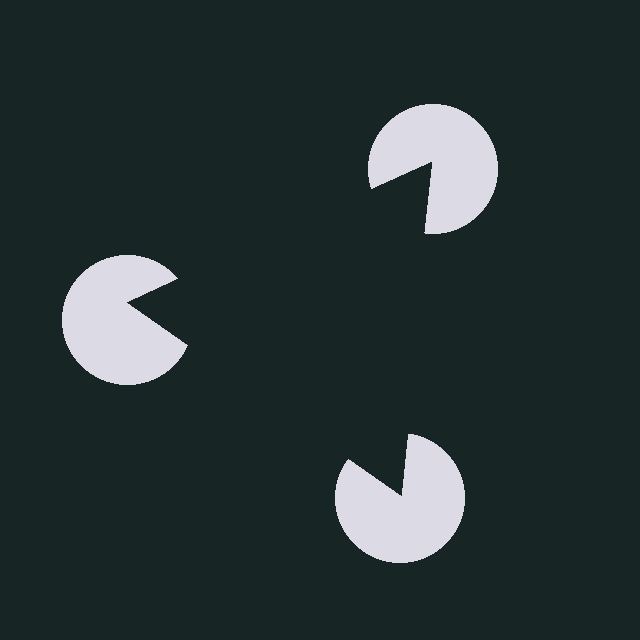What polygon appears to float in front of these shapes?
An illusory triangle — its edges are inferred from the aligned wedge cuts in the pac-man discs, not physically drawn.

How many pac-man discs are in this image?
There are 3 — one at each vertex of the illusory triangle.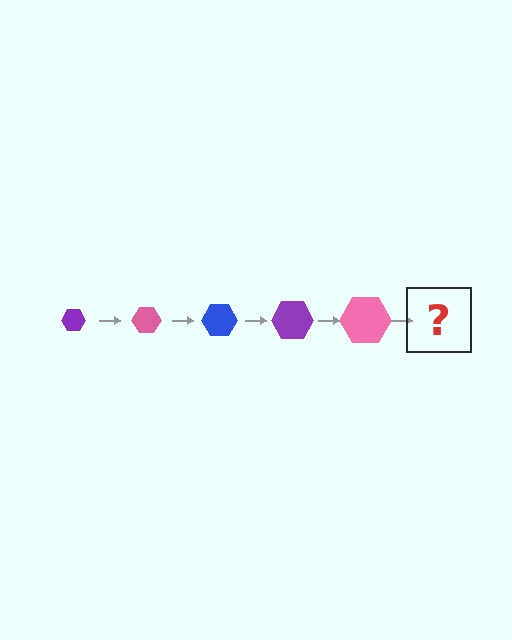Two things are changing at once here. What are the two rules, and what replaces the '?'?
The two rules are that the hexagon grows larger each step and the color cycles through purple, pink, and blue. The '?' should be a blue hexagon, larger than the previous one.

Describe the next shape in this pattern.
It should be a blue hexagon, larger than the previous one.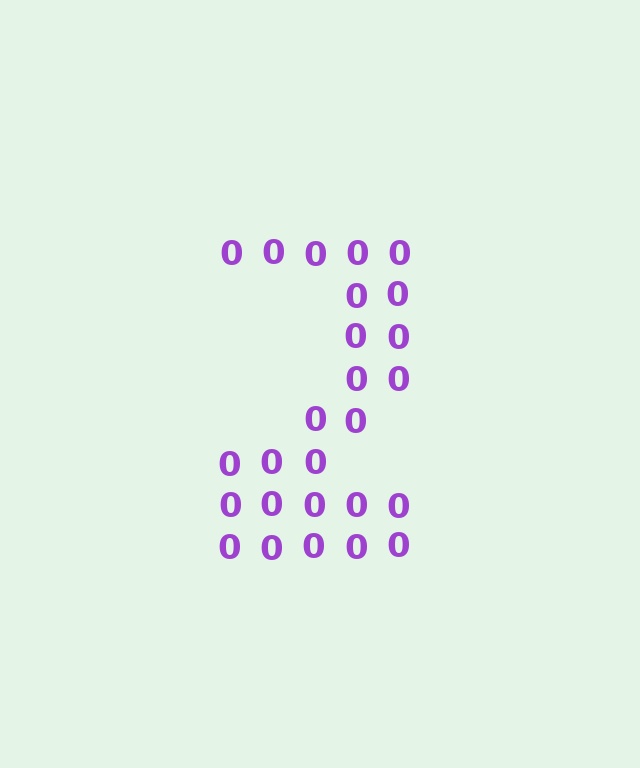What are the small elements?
The small elements are digit 0's.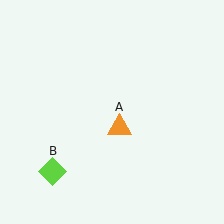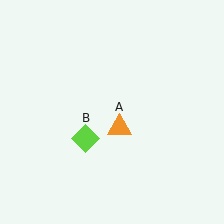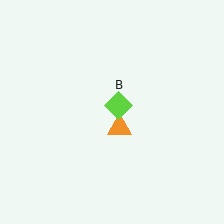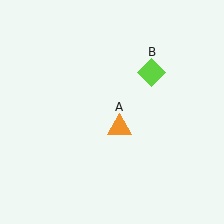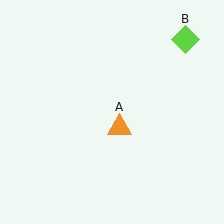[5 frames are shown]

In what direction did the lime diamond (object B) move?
The lime diamond (object B) moved up and to the right.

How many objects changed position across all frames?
1 object changed position: lime diamond (object B).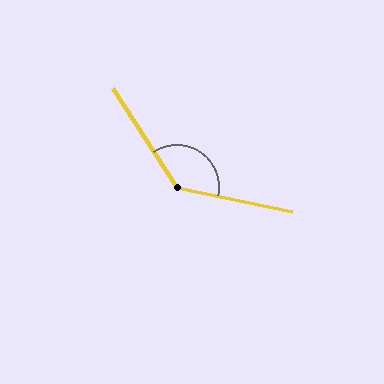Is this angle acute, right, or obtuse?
It is obtuse.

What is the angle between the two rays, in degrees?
Approximately 135 degrees.